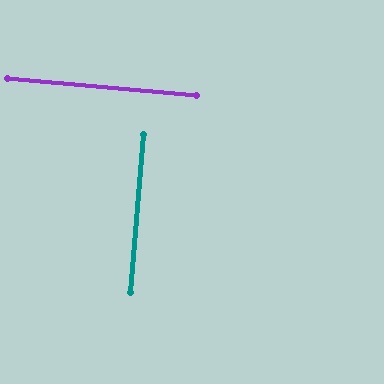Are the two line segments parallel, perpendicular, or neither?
Perpendicular — they meet at approximately 90°.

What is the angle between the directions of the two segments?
Approximately 90 degrees.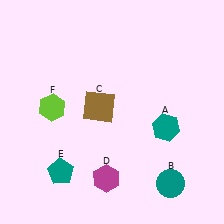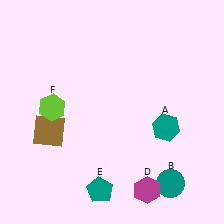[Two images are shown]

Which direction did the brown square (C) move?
The brown square (C) moved left.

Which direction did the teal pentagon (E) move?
The teal pentagon (E) moved right.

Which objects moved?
The objects that moved are: the brown square (C), the magenta hexagon (D), the teal pentagon (E).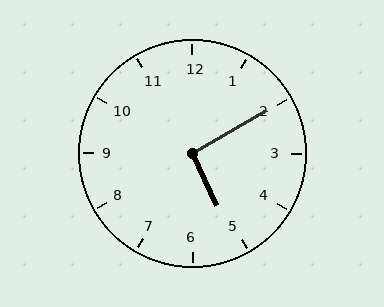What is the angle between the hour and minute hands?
Approximately 95 degrees.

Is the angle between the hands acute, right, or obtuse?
It is right.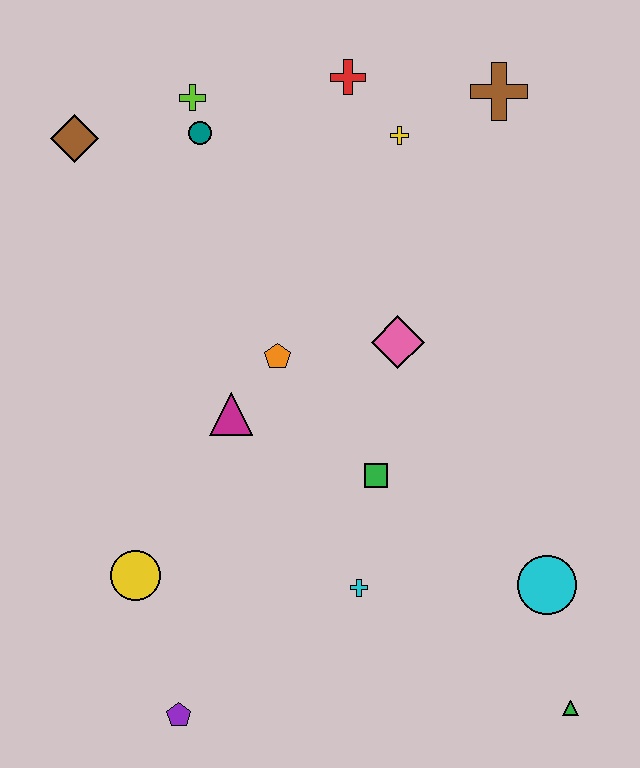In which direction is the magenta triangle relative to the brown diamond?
The magenta triangle is below the brown diamond.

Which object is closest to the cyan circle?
The green triangle is closest to the cyan circle.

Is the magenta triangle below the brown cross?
Yes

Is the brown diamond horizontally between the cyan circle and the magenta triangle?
No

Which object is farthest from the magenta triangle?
The green triangle is farthest from the magenta triangle.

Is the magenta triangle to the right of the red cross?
No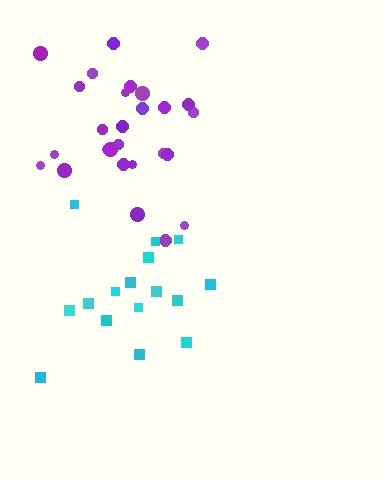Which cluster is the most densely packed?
Purple.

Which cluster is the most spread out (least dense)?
Cyan.